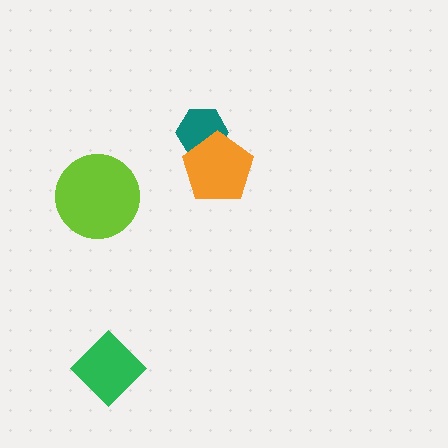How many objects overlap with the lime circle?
0 objects overlap with the lime circle.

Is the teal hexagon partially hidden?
Yes, it is partially covered by another shape.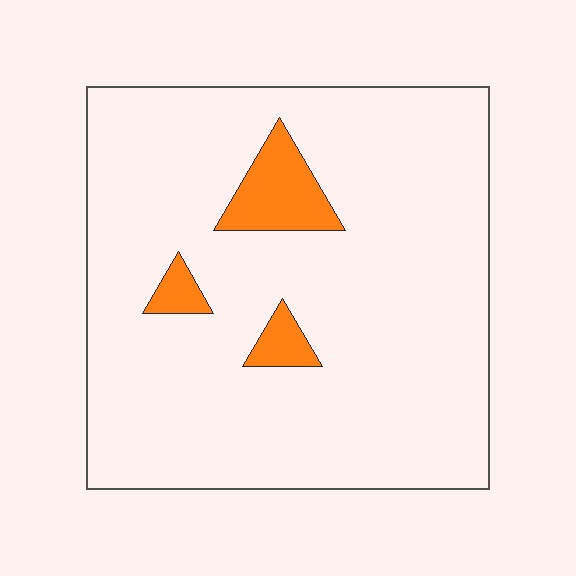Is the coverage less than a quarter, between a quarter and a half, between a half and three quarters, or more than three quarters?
Less than a quarter.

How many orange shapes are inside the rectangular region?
3.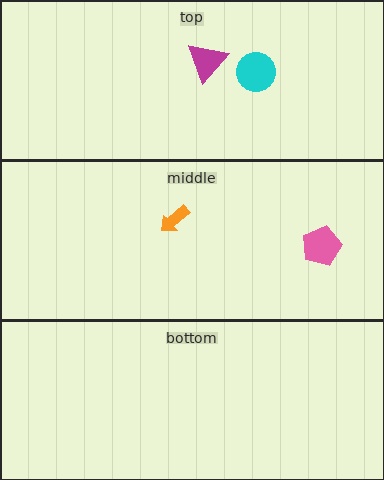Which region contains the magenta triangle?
The top region.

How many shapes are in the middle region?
2.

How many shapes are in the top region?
2.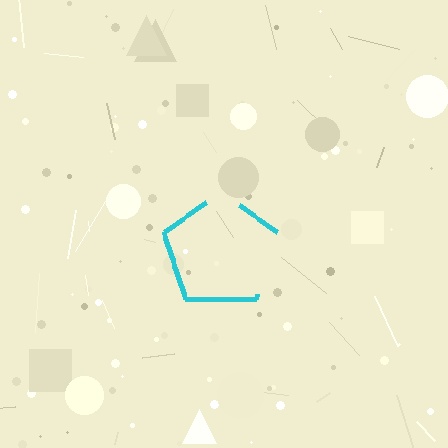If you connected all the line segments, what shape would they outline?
They would outline a pentagon.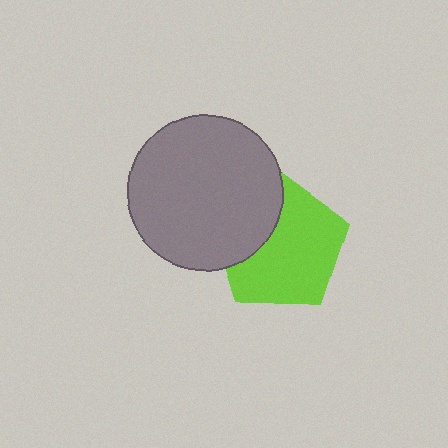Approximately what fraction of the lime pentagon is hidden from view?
Roughly 30% of the lime pentagon is hidden behind the gray circle.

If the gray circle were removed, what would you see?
You would see the complete lime pentagon.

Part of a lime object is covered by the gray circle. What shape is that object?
It is a pentagon.